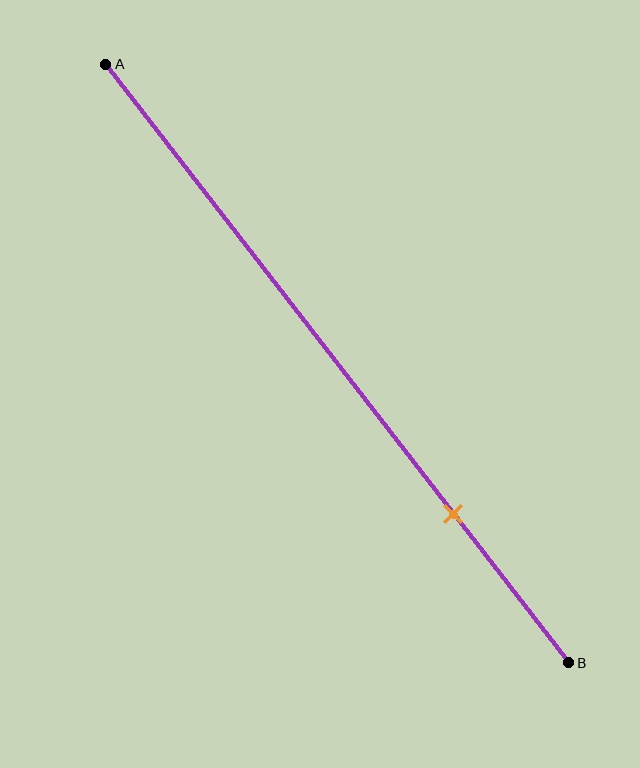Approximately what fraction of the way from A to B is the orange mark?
The orange mark is approximately 75% of the way from A to B.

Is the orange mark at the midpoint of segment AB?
No, the mark is at about 75% from A, not at the 50% midpoint.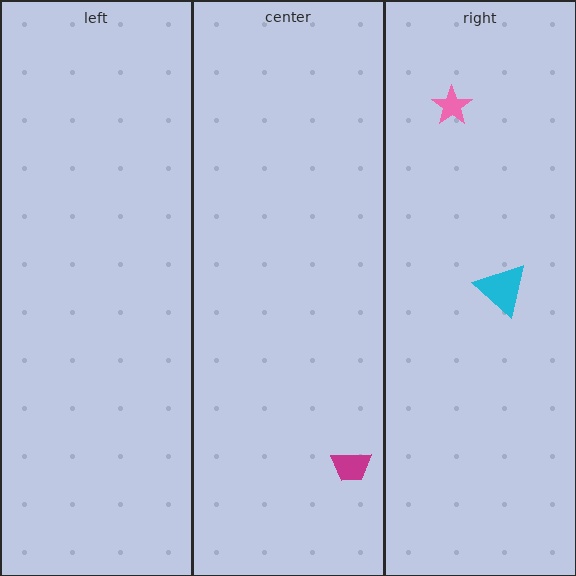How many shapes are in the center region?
1.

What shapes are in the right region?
The cyan triangle, the pink star.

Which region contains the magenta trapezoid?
The center region.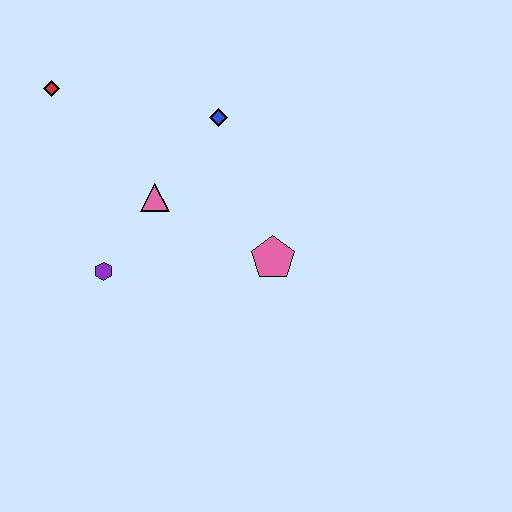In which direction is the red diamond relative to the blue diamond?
The red diamond is to the left of the blue diamond.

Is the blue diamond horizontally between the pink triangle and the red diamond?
No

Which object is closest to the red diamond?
The pink triangle is closest to the red diamond.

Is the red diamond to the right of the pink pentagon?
No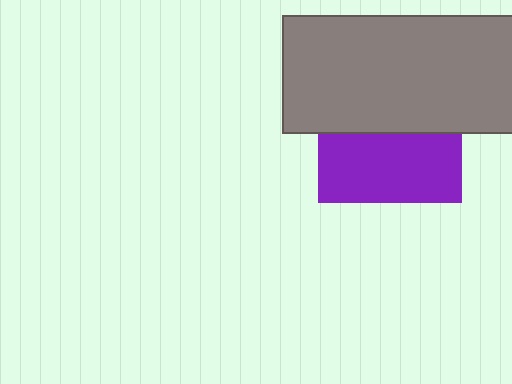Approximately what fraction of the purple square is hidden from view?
Roughly 51% of the purple square is hidden behind the gray rectangle.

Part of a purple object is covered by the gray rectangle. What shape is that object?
It is a square.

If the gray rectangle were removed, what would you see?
You would see the complete purple square.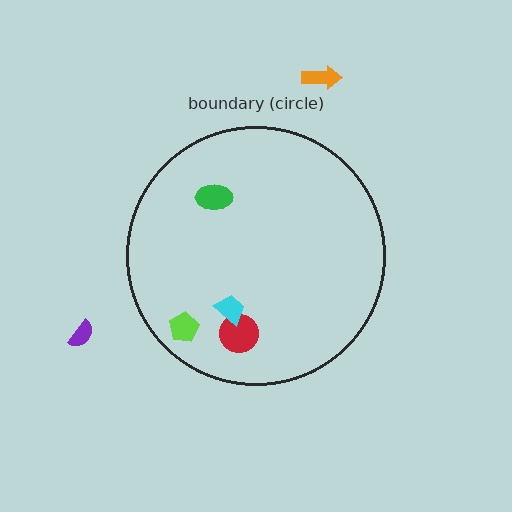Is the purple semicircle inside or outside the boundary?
Outside.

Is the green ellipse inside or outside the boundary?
Inside.